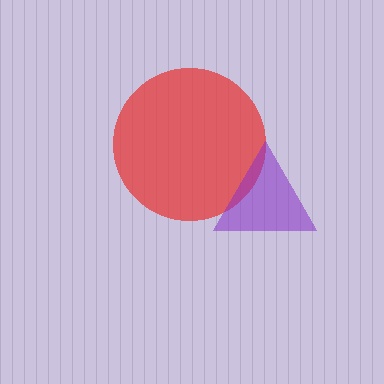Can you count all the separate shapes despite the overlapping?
Yes, there are 2 separate shapes.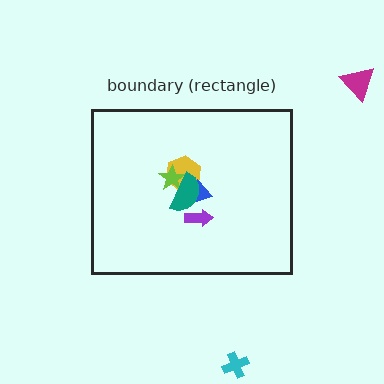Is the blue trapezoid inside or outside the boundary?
Inside.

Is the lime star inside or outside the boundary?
Inside.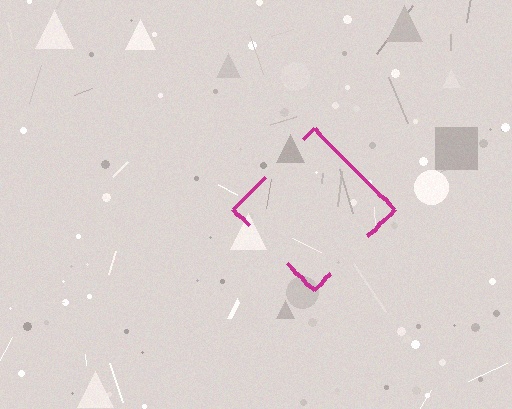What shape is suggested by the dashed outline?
The dashed outline suggests a diamond.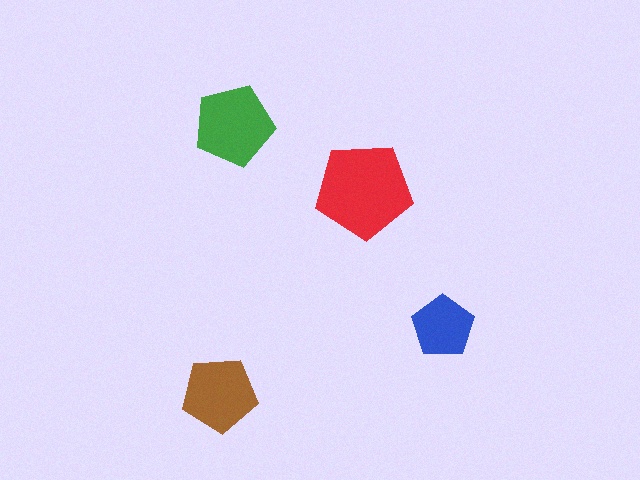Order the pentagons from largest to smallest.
the red one, the green one, the brown one, the blue one.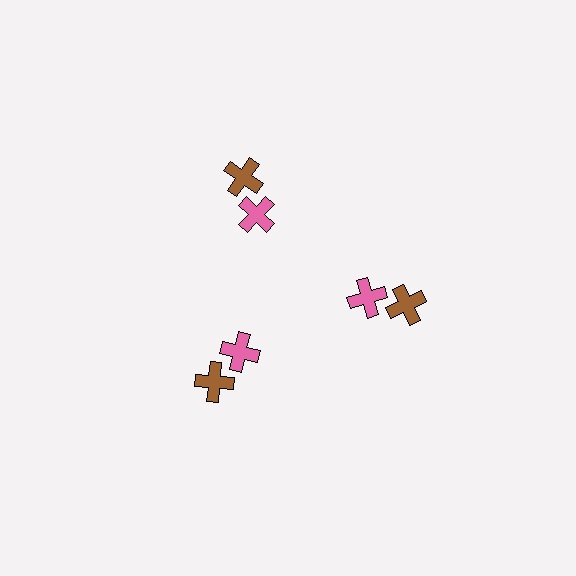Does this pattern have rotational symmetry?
Yes, this pattern has 3-fold rotational symmetry. It looks the same after rotating 120 degrees around the center.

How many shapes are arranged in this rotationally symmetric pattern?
There are 6 shapes, arranged in 3 groups of 2.